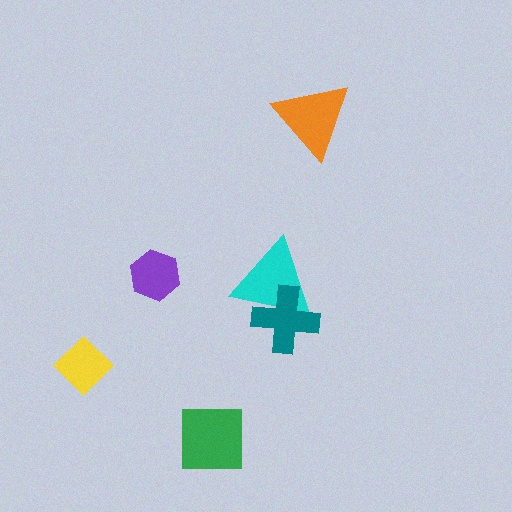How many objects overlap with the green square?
0 objects overlap with the green square.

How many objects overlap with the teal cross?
1 object overlaps with the teal cross.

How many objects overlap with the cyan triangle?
1 object overlaps with the cyan triangle.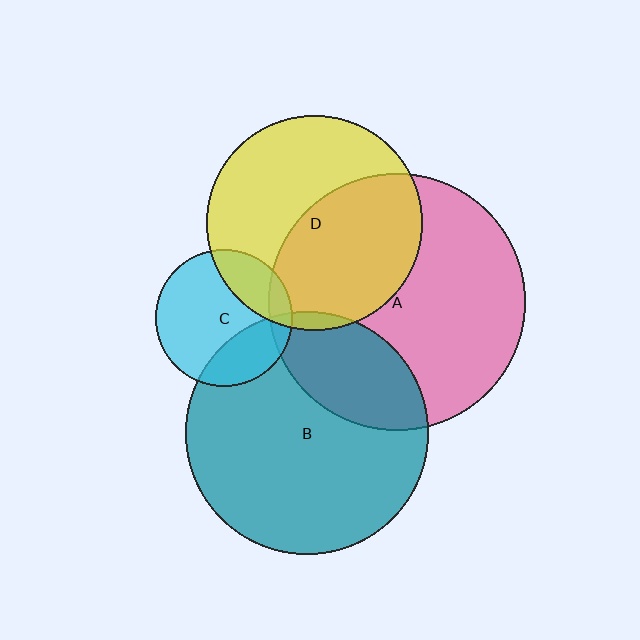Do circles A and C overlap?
Yes.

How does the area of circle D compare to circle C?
Approximately 2.5 times.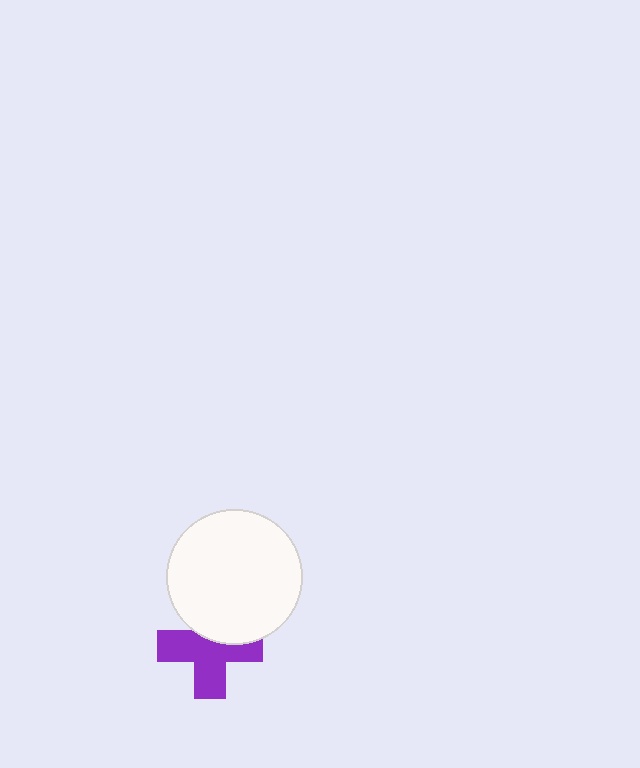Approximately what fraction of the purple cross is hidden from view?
Roughly 35% of the purple cross is hidden behind the white circle.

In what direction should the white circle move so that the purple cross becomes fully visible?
The white circle should move up. That is the shortest direction to clear the overlap and leave the purple cross fully visible.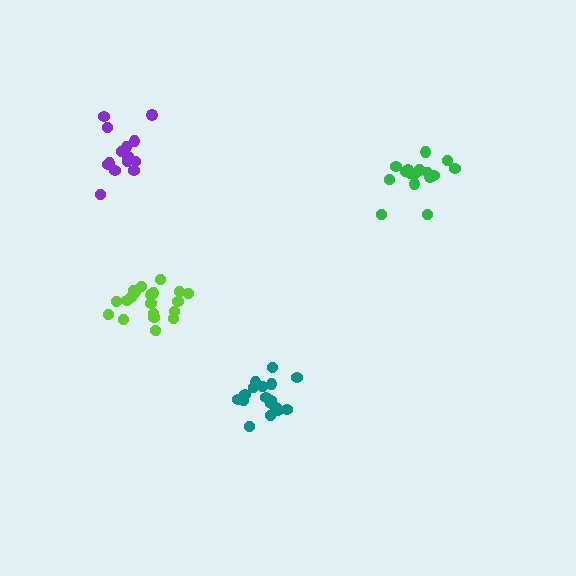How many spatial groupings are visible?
There are 4 spatial groupings.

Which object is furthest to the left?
The purple cluster is leftmost.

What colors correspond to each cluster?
The clusters are colored: purple, green, teal, lime.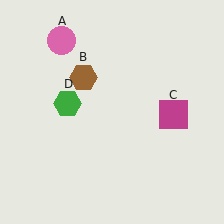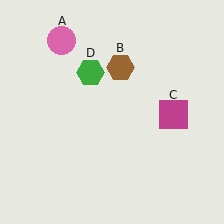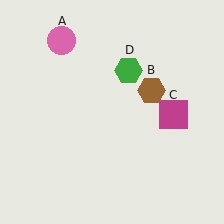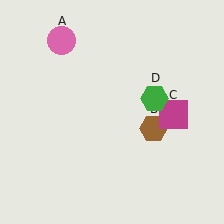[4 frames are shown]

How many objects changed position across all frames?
2 objects changed position: brown hexagon (object B), green hexagon (object D).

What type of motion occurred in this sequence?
The brown hexagon (object B), green hexagon (object D) rotated clockwise around the center of the scene.